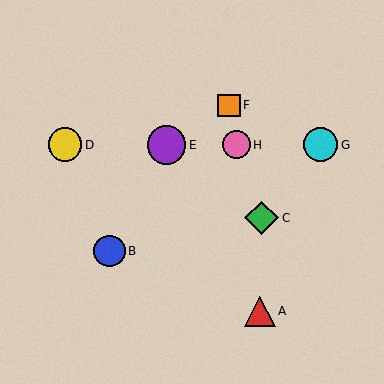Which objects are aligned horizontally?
Objects D, E, G, H are aligned horizontally.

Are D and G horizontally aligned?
Yes, both are at y≈145.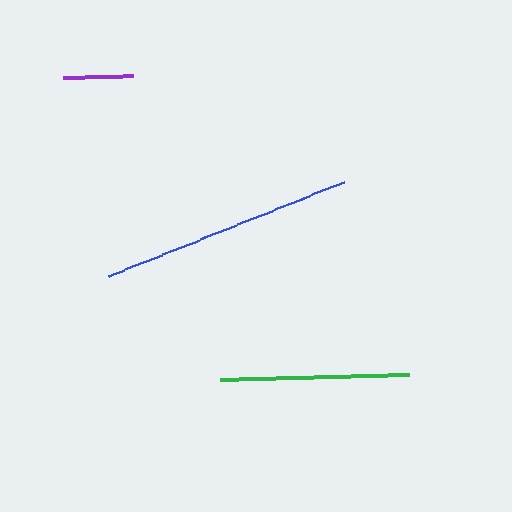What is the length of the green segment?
The green segment is approximately 189 pixels long.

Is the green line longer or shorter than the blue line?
The blue line is longer than the green line.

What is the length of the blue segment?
The blue segment is approximately 254 pixels long.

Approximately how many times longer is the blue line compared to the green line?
The blue line is approximately 1.3 times the length of the green line.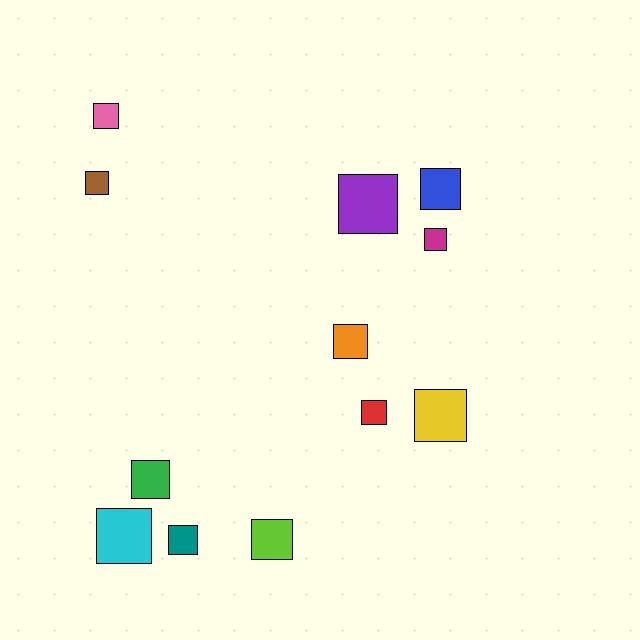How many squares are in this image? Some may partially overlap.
There are 12 squares.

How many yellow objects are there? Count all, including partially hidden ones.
There is 1 yellow object.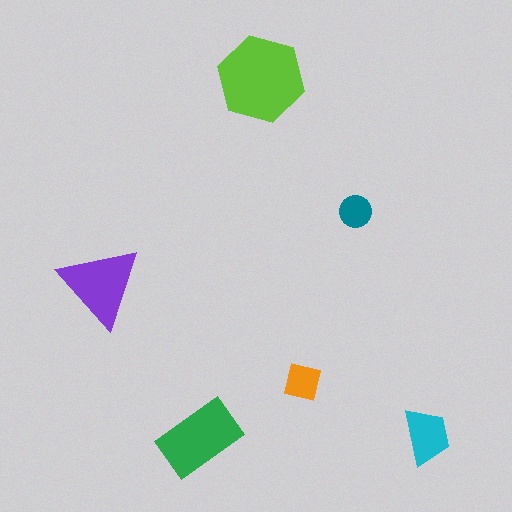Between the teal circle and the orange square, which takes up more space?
The orange square.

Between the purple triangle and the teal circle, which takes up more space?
The purple triangle.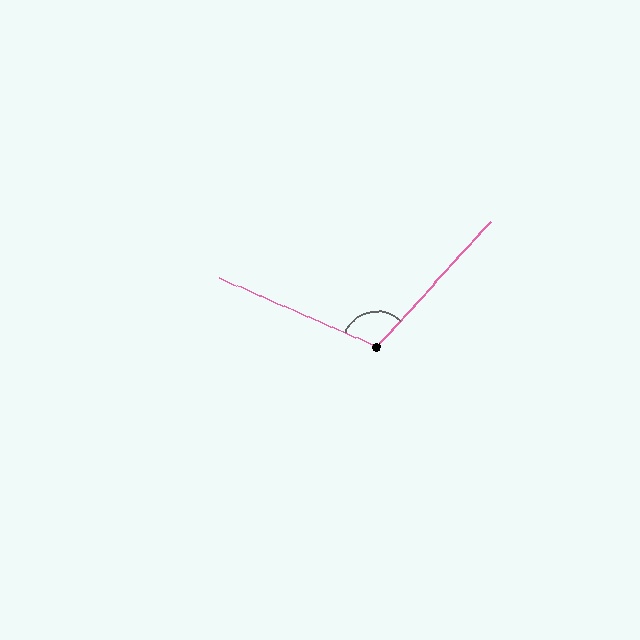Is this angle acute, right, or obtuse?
It is obtuse.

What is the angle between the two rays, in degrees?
Approximately 109 degrees.